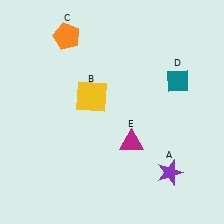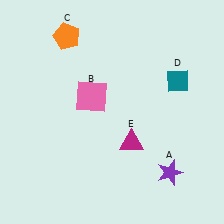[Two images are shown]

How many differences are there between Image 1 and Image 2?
There is 1 difference between the two images.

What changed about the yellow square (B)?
In Image 1, B is yellow. In Image 2, it changed to pink.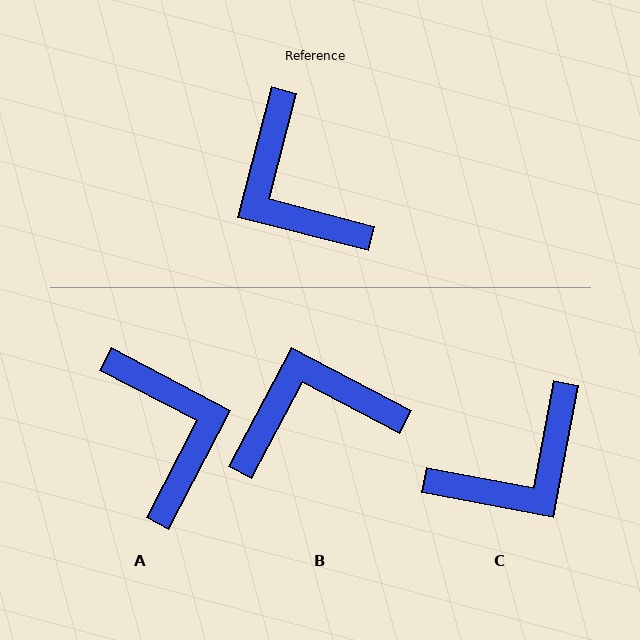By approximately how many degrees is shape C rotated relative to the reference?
Approximately 94 degrees counter-clockwise.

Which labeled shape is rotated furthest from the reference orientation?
A, about 167 degrees away.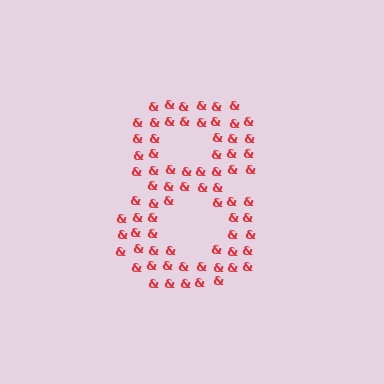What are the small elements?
The small elements are ampersands.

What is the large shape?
The large shape is the digit 8.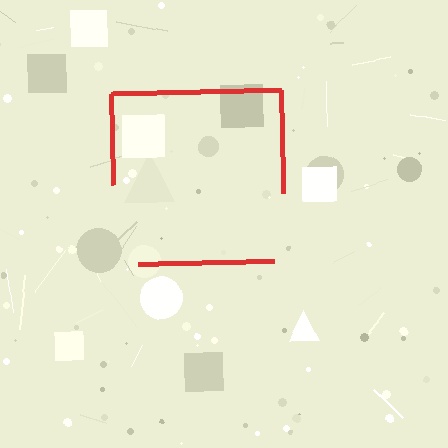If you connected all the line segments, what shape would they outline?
They would outline a square.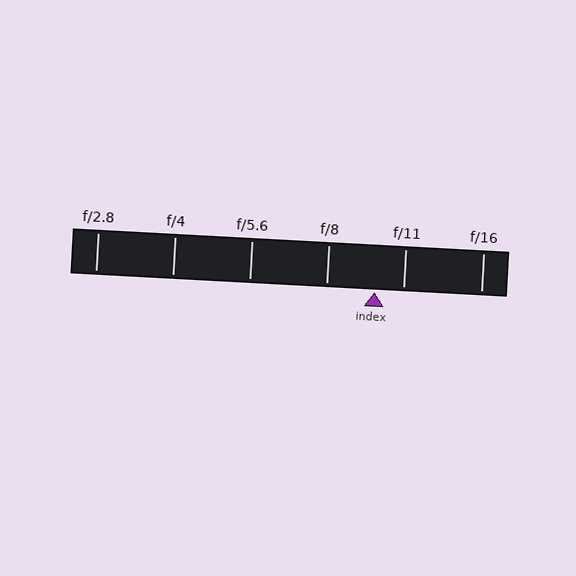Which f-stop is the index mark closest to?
The index mark is closest to f/11.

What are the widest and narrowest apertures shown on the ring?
The widest aperture shown is f/2.8 and the narrowest is f/16.